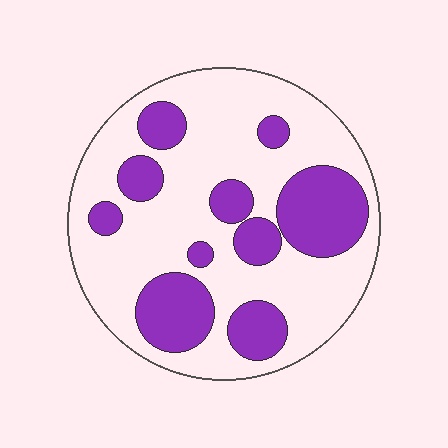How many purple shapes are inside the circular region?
10.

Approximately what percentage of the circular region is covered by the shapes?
Approximately 30%.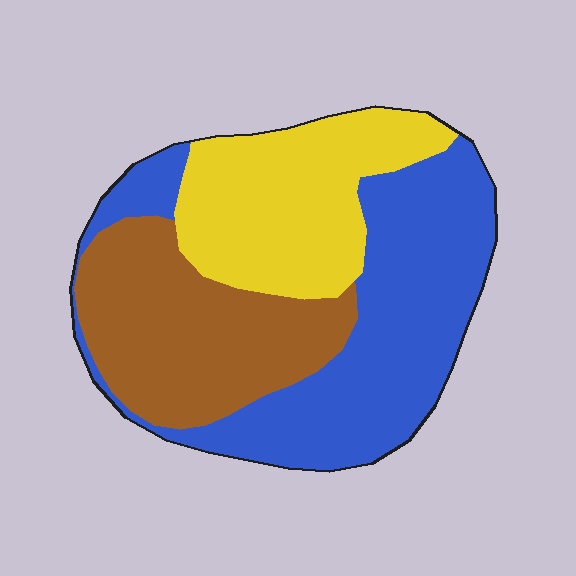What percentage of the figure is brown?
Brown takes up about one third (1/3) of the figure.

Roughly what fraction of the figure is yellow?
Yellow takes up between a quarter and a half of the figure.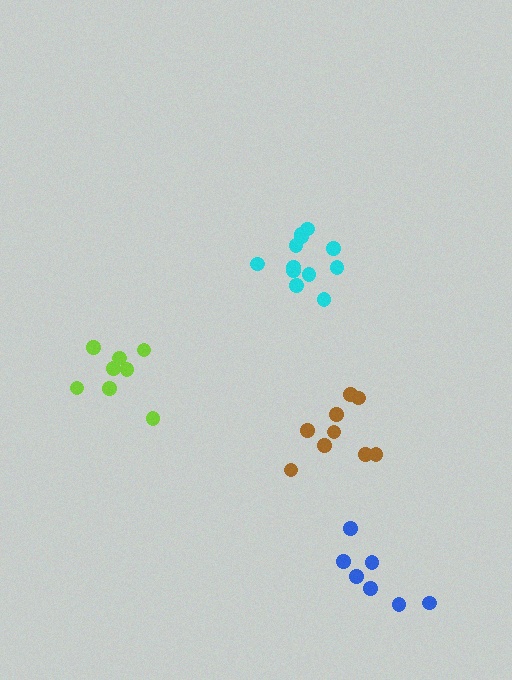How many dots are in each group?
Group 1: 9 dots, Group 2: 12 dots, Group 3: 8 dots, Group 4: 7 dots (36 total).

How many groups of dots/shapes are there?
There are 4 groups.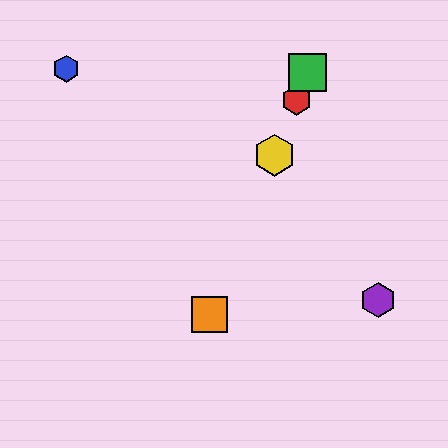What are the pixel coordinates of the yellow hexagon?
The yellow hexagon is at (274, 155).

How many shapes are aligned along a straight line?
4 shapes (the red hexagon, the green square, the yellow hexagon, the orange square) are aligned along a straight line.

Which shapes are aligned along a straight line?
The red hexagon, the green square, the yellow hexagon, the orange square are aligned along a straight line.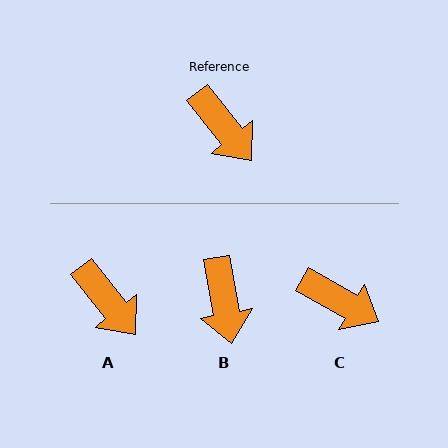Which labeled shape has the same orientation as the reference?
A.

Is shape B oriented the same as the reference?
No, it is off by about 28 degrees.